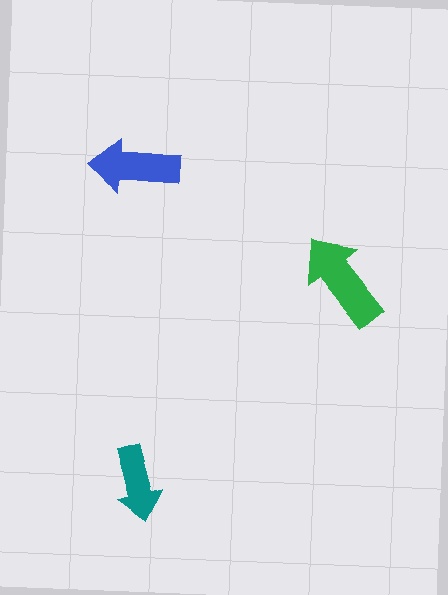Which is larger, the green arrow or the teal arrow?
The green one.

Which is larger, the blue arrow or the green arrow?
The green one.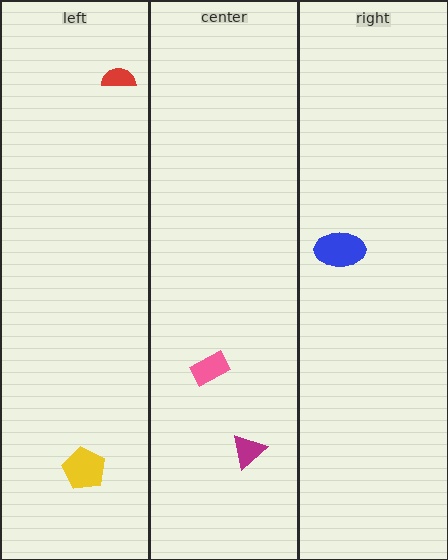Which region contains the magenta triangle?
The center region.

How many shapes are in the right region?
1.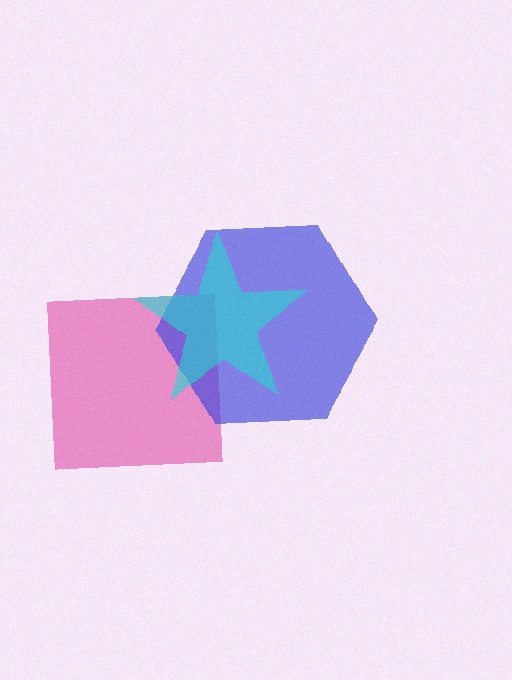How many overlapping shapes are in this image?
There are 3 overlapping shapes in the image.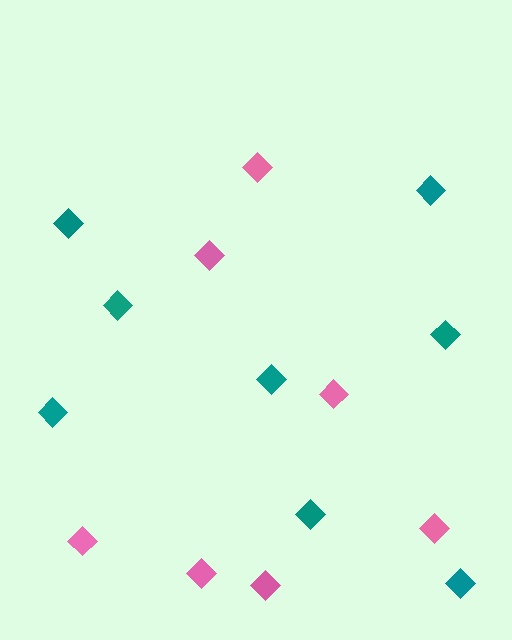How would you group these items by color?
There are 2 groups: one group of pink diamonds (7) and one group of teal diamonds (8).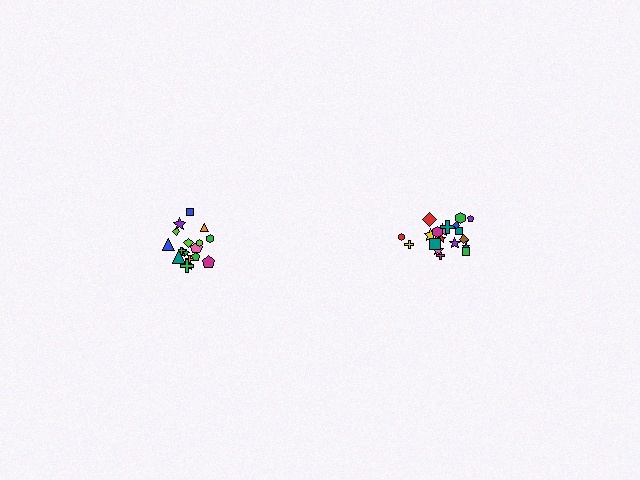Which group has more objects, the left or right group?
The right group.